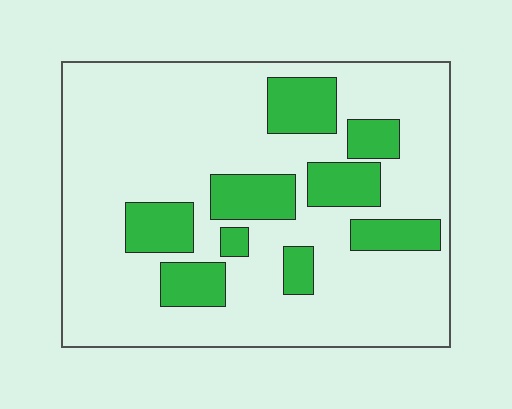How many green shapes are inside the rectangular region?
9.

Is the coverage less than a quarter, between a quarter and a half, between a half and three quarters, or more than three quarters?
Less than a quarter.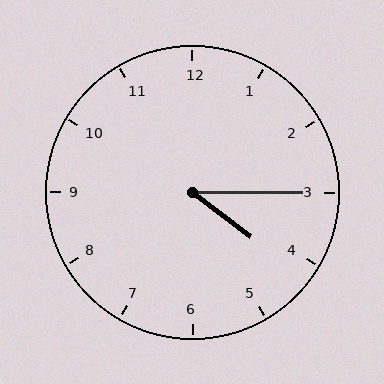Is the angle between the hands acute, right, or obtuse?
It is acute.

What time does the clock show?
4:15.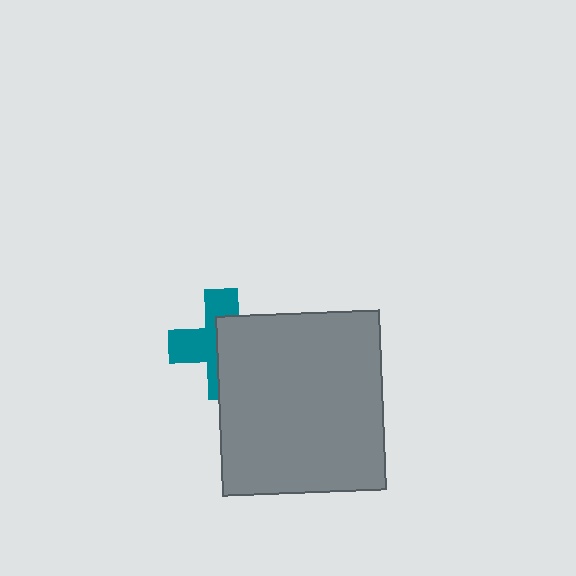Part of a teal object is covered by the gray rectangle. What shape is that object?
It is a cross.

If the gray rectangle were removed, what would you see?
You would see the complete teal cross.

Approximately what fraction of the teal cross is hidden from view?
Roughly 52% of the teal cross is hidden behind the gray rectangle.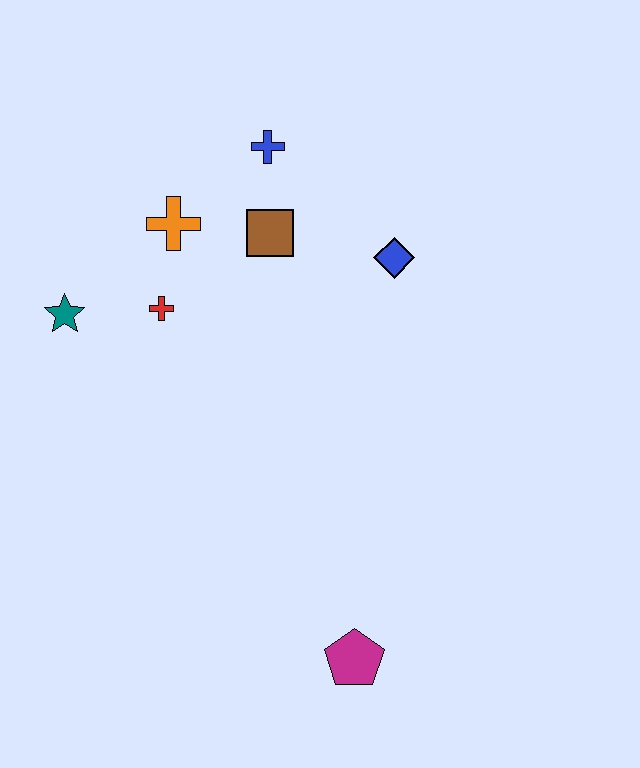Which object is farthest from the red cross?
The magenta pentagon is farthest from the red cross.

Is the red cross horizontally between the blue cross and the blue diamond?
No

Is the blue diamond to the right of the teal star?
Yes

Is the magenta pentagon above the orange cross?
No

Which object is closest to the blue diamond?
The brown square is closest to the blue diamond.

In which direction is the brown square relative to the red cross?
The brown square is to the right of the red cross.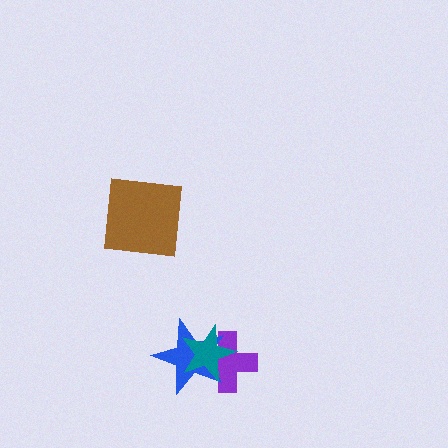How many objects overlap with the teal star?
2 objects overlap with the teal star.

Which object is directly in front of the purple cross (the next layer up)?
The blue star is directly in front of the purple cross.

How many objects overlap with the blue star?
2 objects overlap with the blue star.